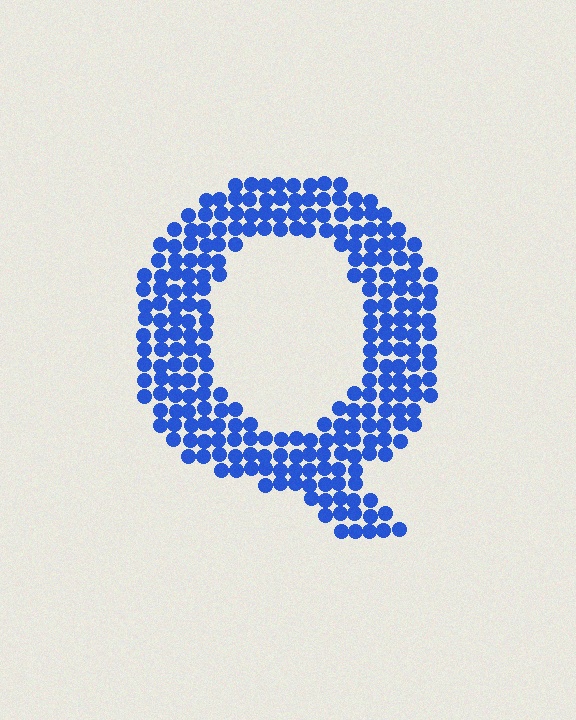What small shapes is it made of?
It is made of small circles.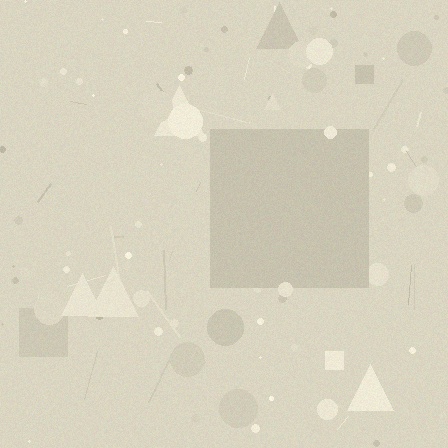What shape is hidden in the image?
A square is hidden in the image.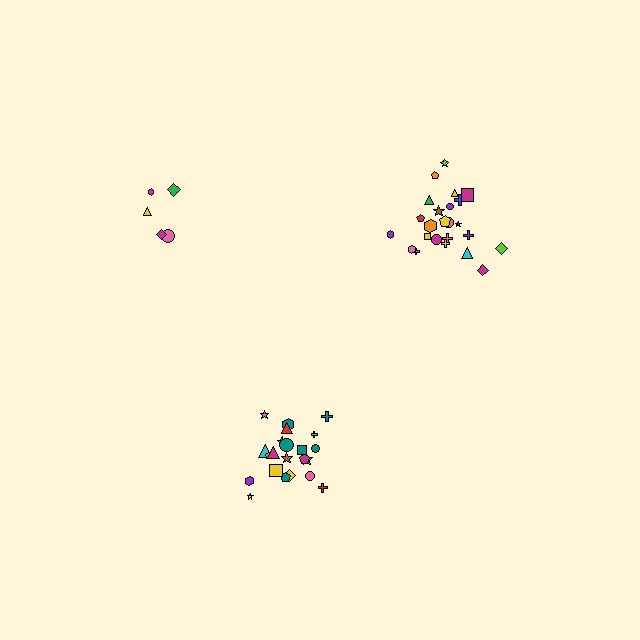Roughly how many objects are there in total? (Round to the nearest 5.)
Roughly 50 objects in total.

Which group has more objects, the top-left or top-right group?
The top-right group.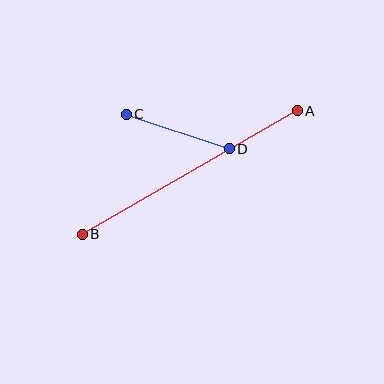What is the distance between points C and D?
The distance is approximately 108 pixels.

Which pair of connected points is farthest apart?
Points A and B are farthest apart.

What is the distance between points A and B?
The distance is approximately 248 pixels.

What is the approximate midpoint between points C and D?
The midpoint is at approximately (178, 132) pixels.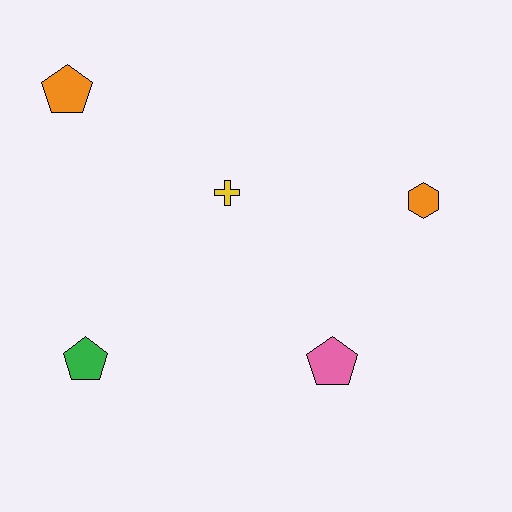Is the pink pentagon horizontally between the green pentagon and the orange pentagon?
No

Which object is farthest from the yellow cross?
The green pentagon is farthest from the yellow cross.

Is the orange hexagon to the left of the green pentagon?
No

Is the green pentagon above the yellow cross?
No